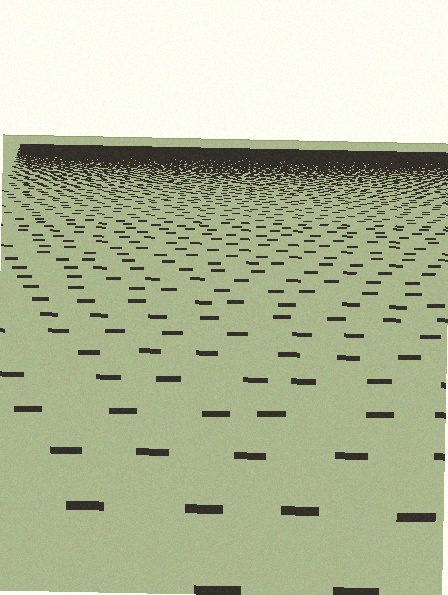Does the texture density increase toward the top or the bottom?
Density increases toward the top.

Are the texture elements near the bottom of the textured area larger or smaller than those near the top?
Larger. Near the bottom, elements are closer to the viewer and appear at a bigger on-screen size.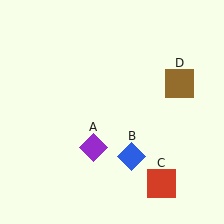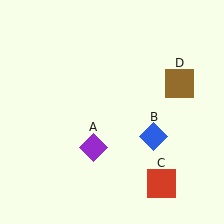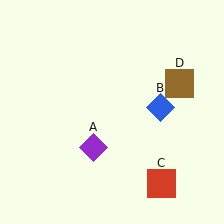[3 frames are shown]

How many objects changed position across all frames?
1 object changed position: blue diamond (object B).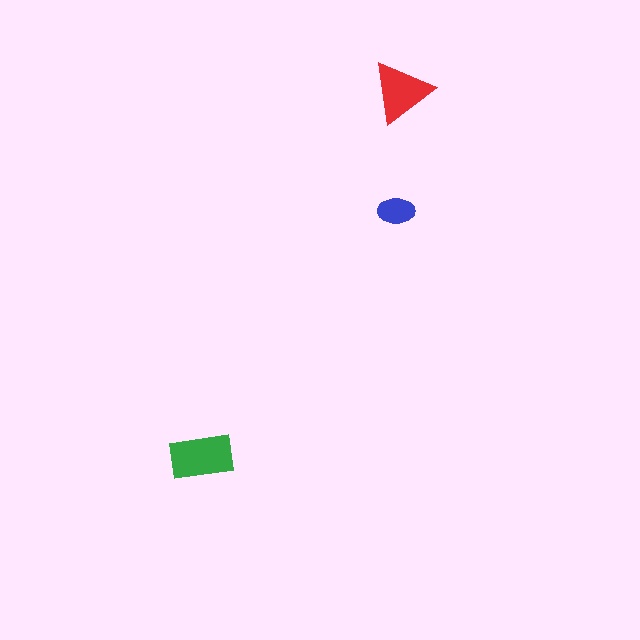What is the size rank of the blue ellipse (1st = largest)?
3rd.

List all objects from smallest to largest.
The blue ellipse, the red triangle, the green rectangle.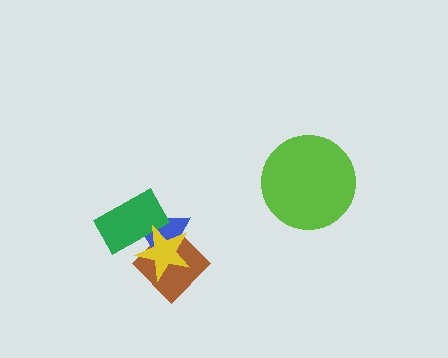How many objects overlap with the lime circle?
0 objects overlap with the lime circle.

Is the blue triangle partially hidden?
Yes, it is partially covered by another shape.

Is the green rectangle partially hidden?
Yes, it is partially covered by another shape.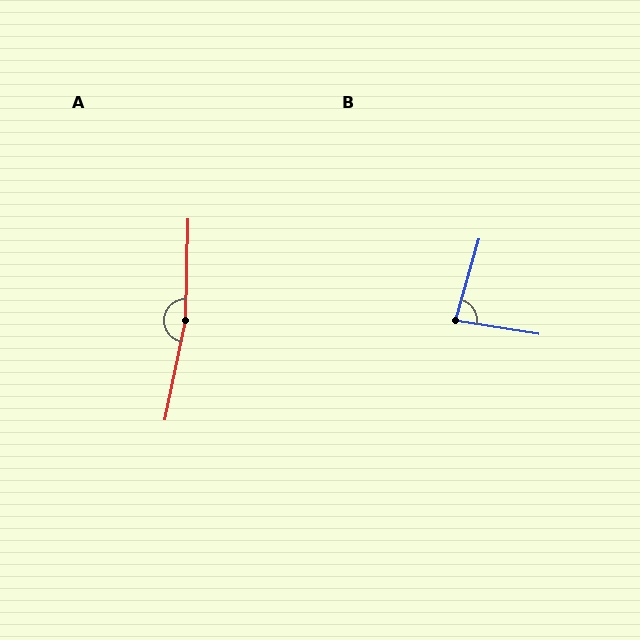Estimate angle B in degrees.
Approximately 83 degrees.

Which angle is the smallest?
B, at approximately 83 degrees.